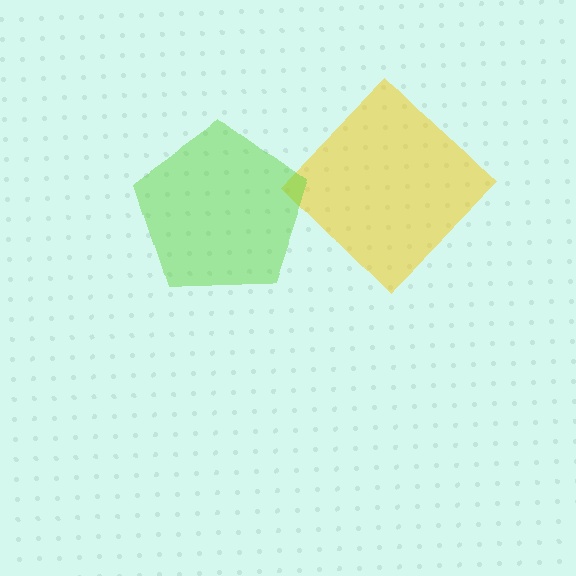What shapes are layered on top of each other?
The layered shapes are: a yellow diamond, a lime pentagon.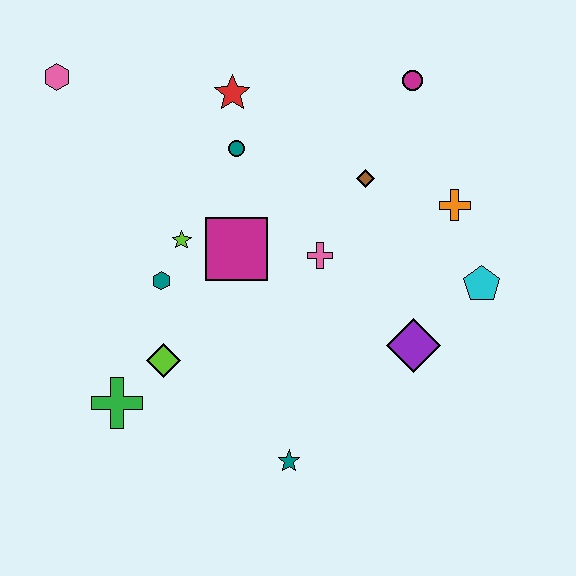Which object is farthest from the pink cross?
The pink hexagon is farthest from the pink cross.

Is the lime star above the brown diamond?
No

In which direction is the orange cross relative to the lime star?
The orange cross is to the right of the lime star.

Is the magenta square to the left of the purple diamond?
Yes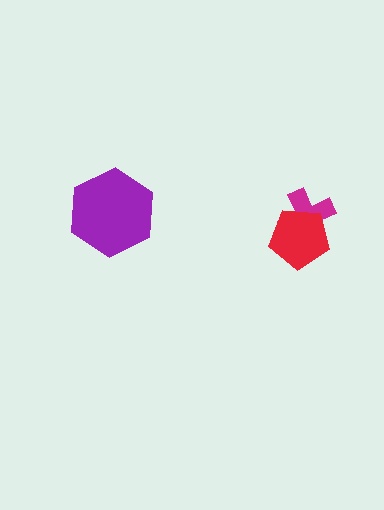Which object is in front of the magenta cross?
The red pentagon is in front of the magenta cross.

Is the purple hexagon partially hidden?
No, no other shape covers it.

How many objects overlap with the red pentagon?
1 object overlaps with the red pentagon.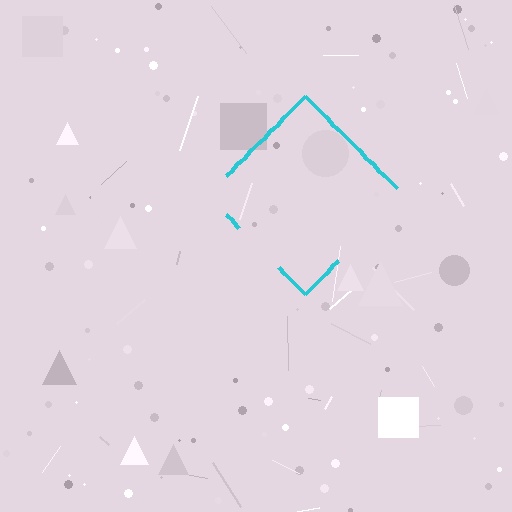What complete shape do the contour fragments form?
The contour fragments form a diamond.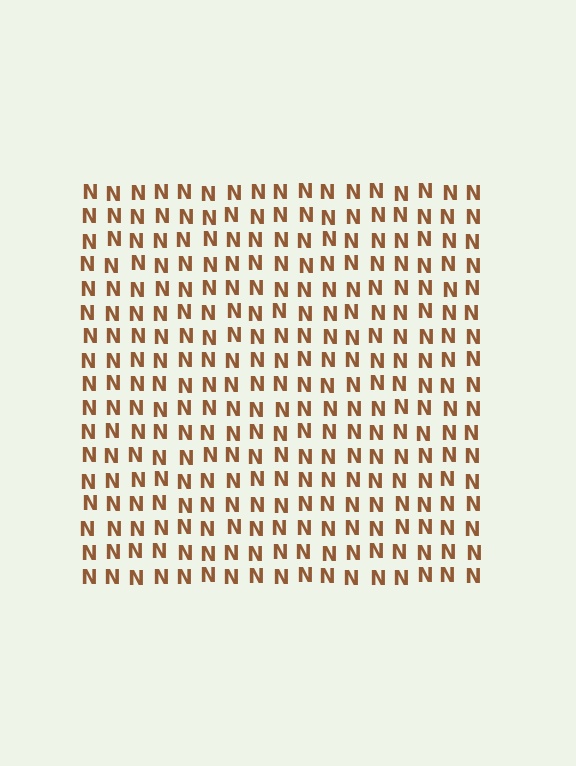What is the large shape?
The large shape is a square.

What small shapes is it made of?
It is made of small letter N's.